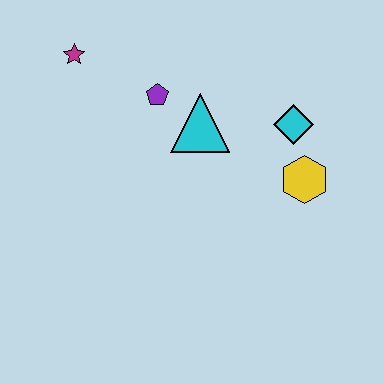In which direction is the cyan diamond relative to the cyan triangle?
The cyan diamond is to the right of the cyan triangle.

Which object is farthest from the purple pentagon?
The yellow hexagon is farthest from the purple pentagon.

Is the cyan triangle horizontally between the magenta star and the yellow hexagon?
Yes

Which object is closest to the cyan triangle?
The purple pentagon is closest to the cyan triangle.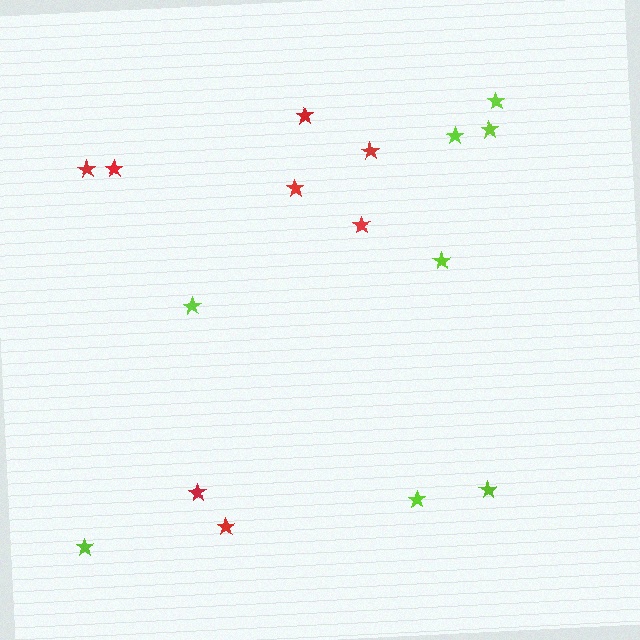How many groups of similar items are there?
There are 2 groups: one group of lime stars (8) and one group of red stars (8).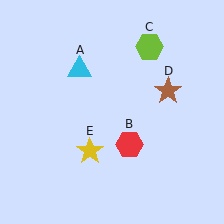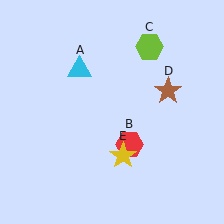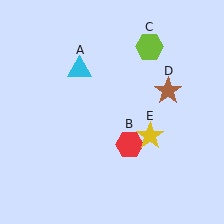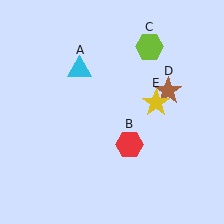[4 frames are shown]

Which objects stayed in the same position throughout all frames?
Cyan triangle (object A) and red hexagon (object B) and lime hexagon (object C) and brown star (object D) remained stationary.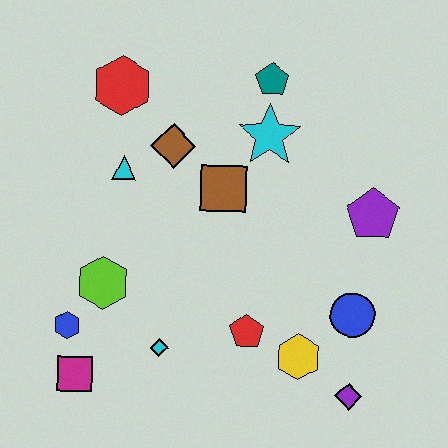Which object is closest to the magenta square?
The blue hexagon is closest to the magenta square.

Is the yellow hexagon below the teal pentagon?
Yes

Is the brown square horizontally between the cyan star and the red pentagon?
No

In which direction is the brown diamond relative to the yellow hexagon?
The brown diamond is above the yellow hexagon.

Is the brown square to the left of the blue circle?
Yes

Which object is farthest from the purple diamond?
The red hexagon is farthest from the purple diamond.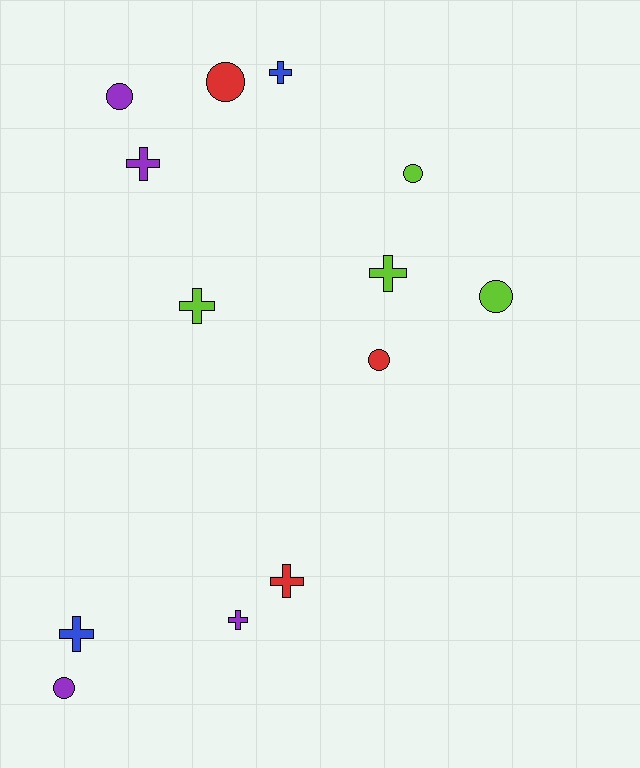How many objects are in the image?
There are 13 objects.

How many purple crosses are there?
There are 2 purple crosses.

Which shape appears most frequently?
Cross, with 7 objects.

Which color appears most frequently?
Purple, with 4 objects.